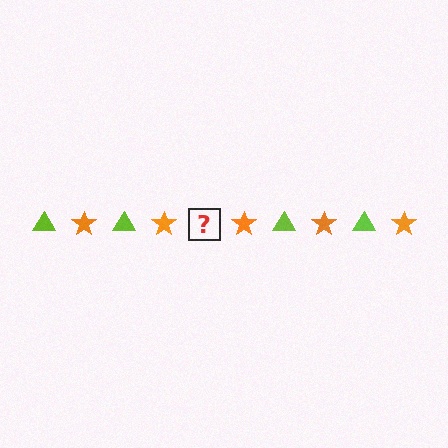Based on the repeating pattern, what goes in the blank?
The blank should be a lime triangle.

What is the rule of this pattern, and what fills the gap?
The rule is that the pattern alternates between lime triangle and orange star. The gap should be filled with a lime triangle.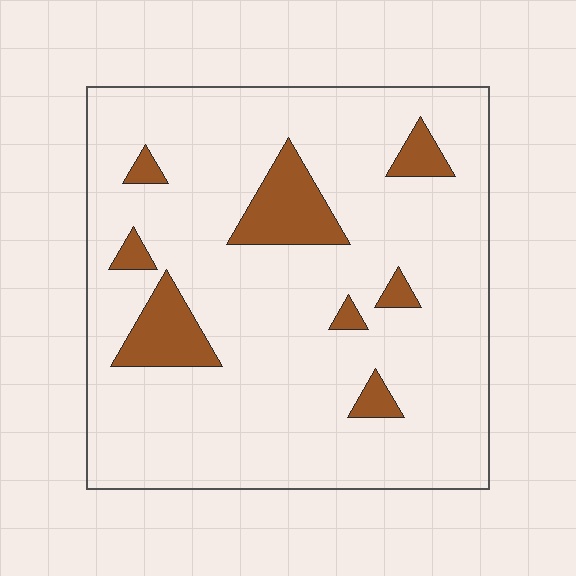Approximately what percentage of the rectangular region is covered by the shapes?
Approximately 10%.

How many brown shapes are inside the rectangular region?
8.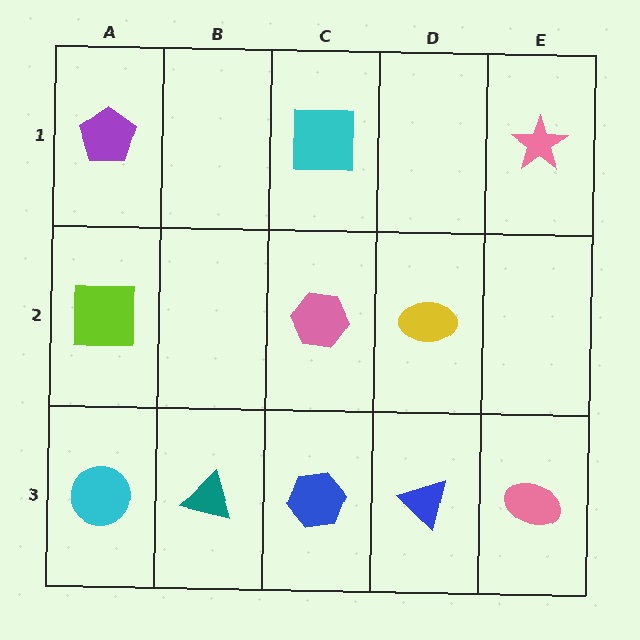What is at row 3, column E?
A pink ellipse.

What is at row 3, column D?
A blue triangle.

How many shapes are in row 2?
3 shapes.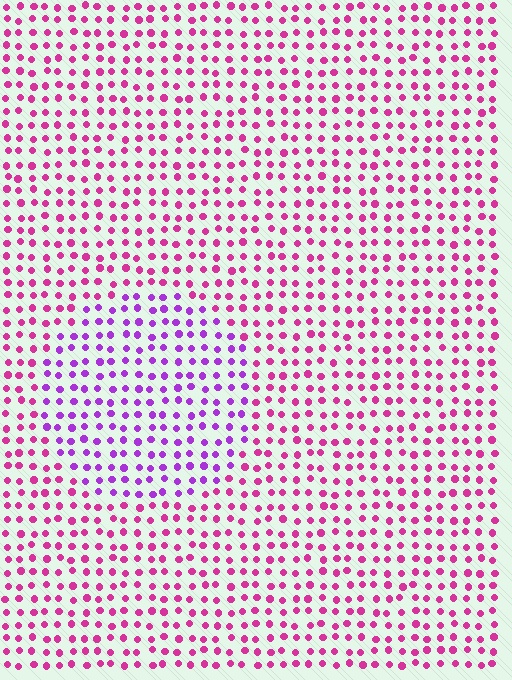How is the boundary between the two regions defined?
The boundary is defined purely by a slight shift in hue (about 38 degrees). Spacing, size, and orientation are identical on both sides.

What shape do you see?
I see a circle.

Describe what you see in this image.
The image is filled with small magenta elements in a uniform arrangement. A circle-shaped region is visible where the elements are tinted to a slightly different hue, forming a subtle color boundary.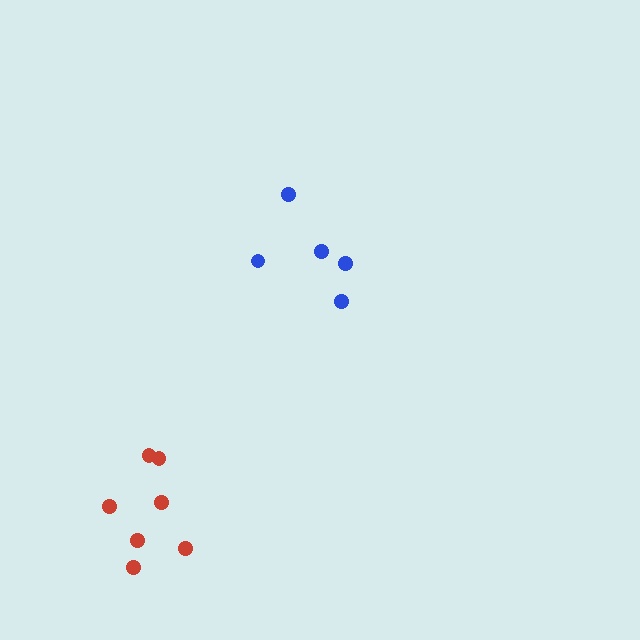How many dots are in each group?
Group 1: 5 dots, Group 2: 7 dots (12 total).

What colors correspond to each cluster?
The clusters are colored: blue, red.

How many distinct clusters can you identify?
There are 2 distinct clusters.